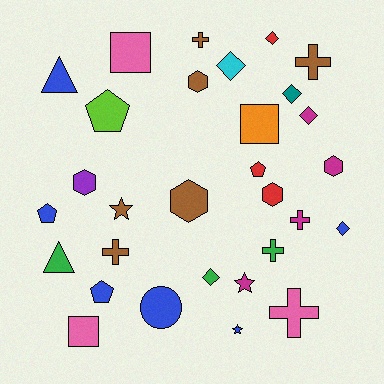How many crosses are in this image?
There are 6 crosses.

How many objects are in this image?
There are 30 objects.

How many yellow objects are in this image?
There are no yellow objects.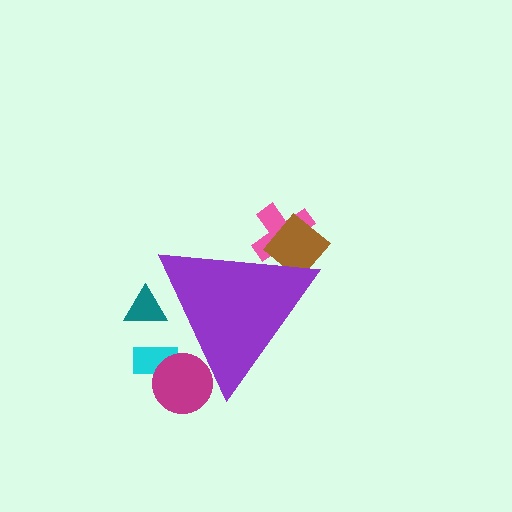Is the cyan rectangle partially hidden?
Yes, the cyan rectangle is partially hidden behind the purple triangle.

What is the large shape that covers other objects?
A purple triangle.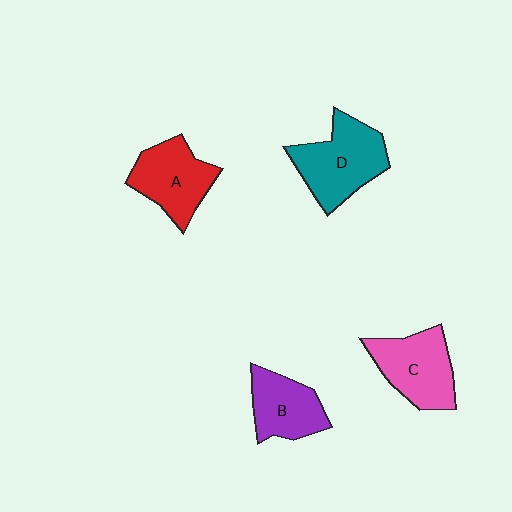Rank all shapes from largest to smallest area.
From largest to smallest: D (teal), C (pink), A (red), B (purple).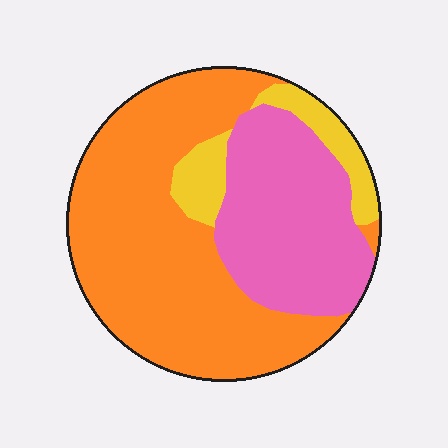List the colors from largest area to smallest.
From largest to smallest: orange, pink, yellow.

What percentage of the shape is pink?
Pink covers about 30% of the shape.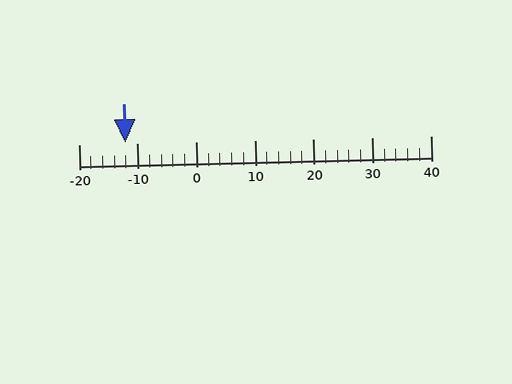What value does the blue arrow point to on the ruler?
The blue arrow points to approximately -12.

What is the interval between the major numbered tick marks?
The major tick marks are spaced 10 units apart.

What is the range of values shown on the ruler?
The ruler shows values from -20 to 40.